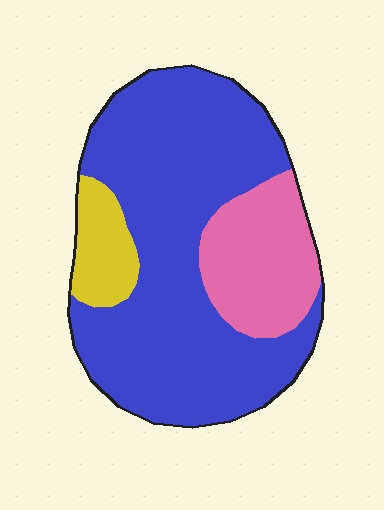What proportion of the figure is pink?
Pink covers about 20% of the figure.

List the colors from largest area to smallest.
From largest to smallest: blue, pink, yellow.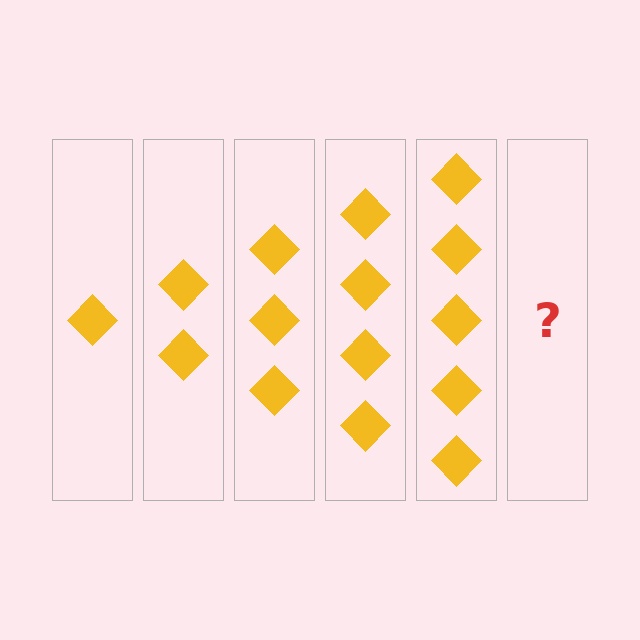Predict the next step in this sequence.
The next step is 6 diamonds.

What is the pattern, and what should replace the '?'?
The pattern is that each step adds one more diamond. The '?' should be 6 diamonds.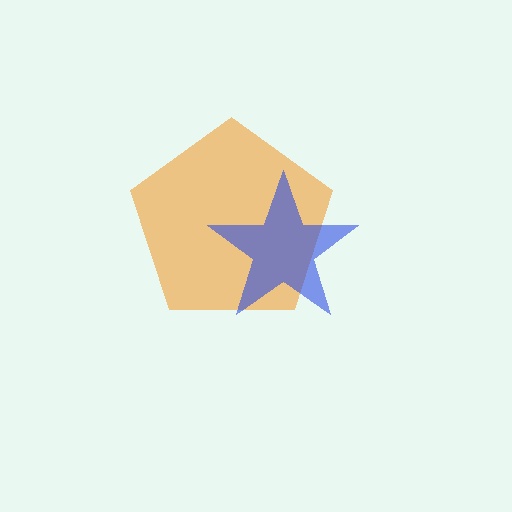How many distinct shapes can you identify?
There are 2 distinct shapes: an orange pentagon, a blue star.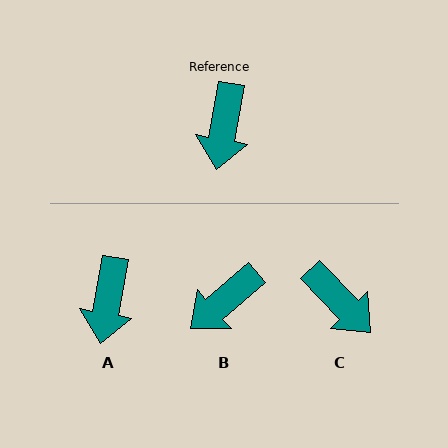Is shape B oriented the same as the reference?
No, it is off by about 39 degrees.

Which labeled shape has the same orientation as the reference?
A.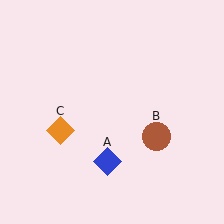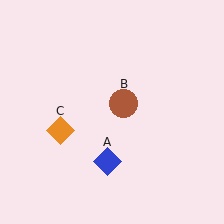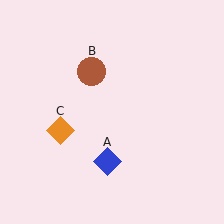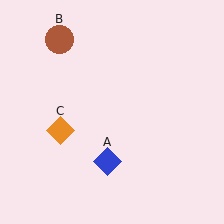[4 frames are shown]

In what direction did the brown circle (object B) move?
The brown circle (object B) moved up and to the left.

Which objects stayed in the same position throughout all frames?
Blue diamond (object A) and orange diamond (object C) remained stationary.